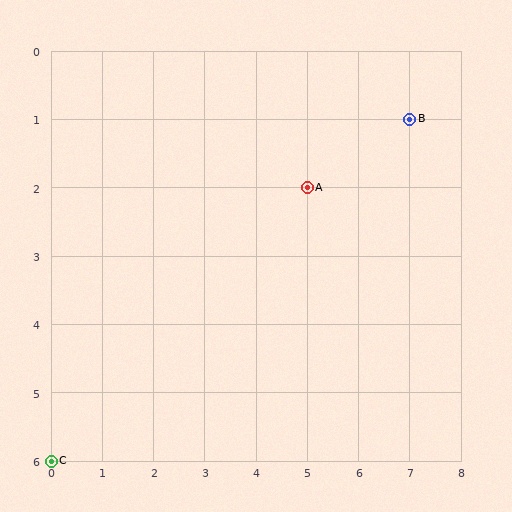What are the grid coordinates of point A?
Point A is at grid coordinates (5, 2).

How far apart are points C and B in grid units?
Points C and B are 7 columns and 5 rows apart (about 8.6 grid units diagonally).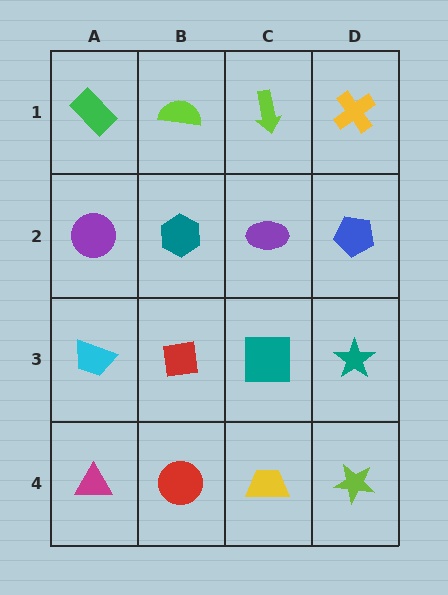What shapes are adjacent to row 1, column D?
A blue pentagon (row 2, column D), a lime arrow (row 1, column C).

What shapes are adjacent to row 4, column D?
A teal star (row 3, column D), a yellow trapezoid (row 4, column C).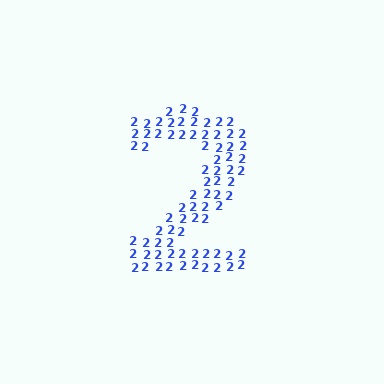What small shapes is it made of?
It is made of small digit 2's.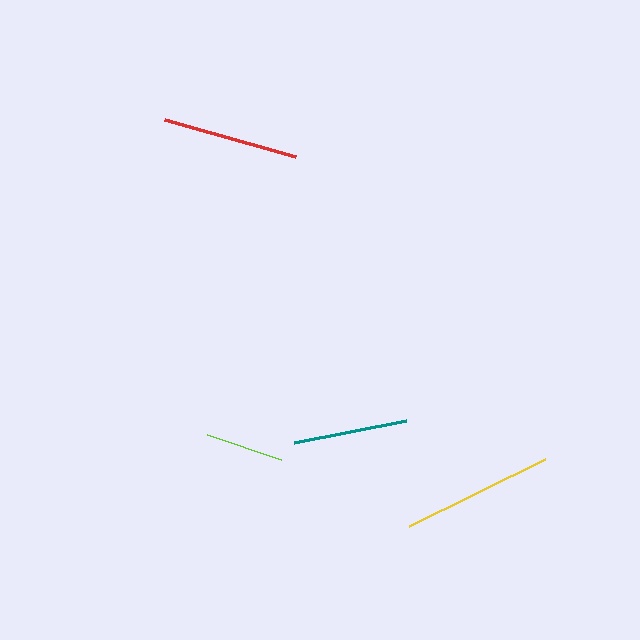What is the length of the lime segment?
The lime segment is approximately 78 pixels long.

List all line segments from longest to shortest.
From longest to shortest: yellow, red, teal, lime.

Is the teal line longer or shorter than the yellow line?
The yellow line is longer than the teal line.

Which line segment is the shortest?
The lime line is the shortest at approximately 78 pixels.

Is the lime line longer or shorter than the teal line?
The teal line is longer than the lime line.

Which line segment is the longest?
The yellow line is the longest at approximately 152 pixels.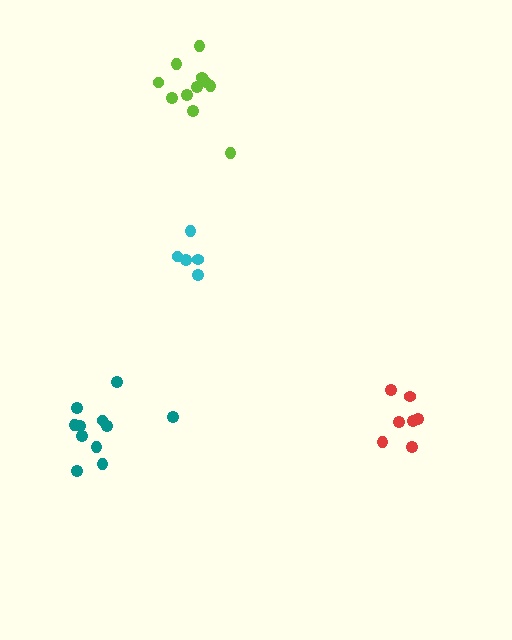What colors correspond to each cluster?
The clusters are colored: teal, cyan, lime, red.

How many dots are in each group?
Group 1: 11 dots, Group 2: 5 dots, Group 3: 11 dots, Group 4: 7 dots (34 total).